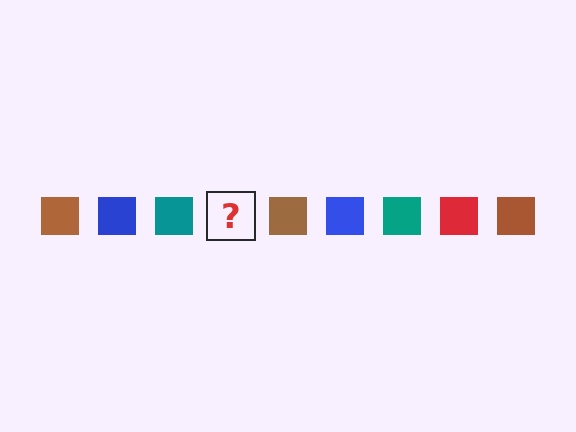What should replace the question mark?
The question mark should be replaced with a red square.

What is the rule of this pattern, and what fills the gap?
The rule is that the pattern cycles through brown, blue, teal, red squares. The gap should be filled with a red square.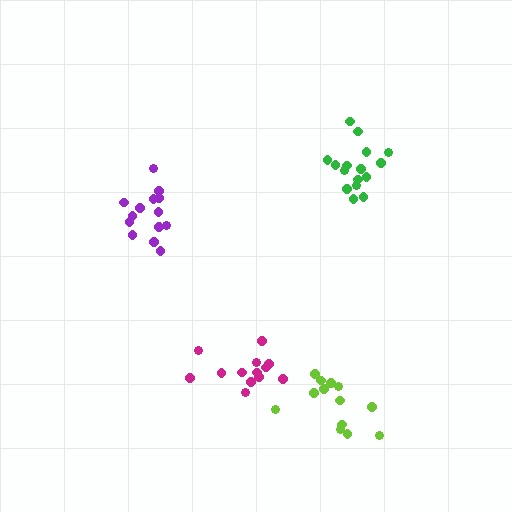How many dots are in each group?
Group 1: 14 dots, Group 2: 13 dots, Group 3: 16 dots, Group 4: 13 dots (56 total).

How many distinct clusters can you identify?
There are 4 distinct clusters.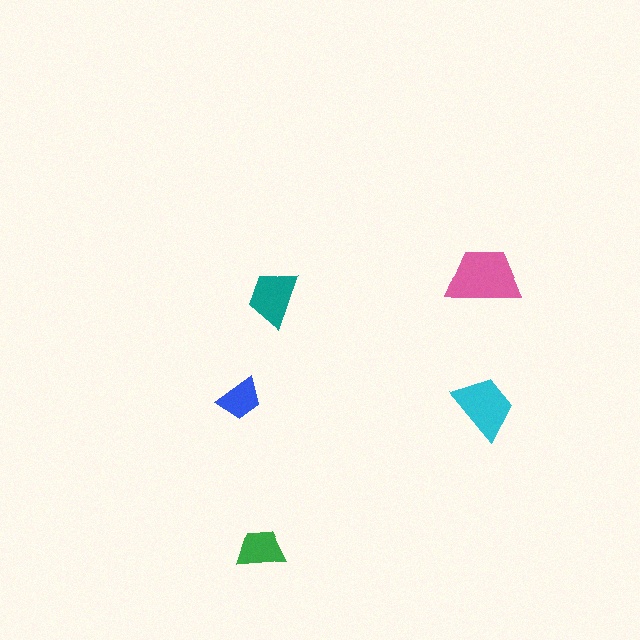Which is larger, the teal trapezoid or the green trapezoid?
The teal one.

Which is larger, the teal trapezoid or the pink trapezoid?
The pink one.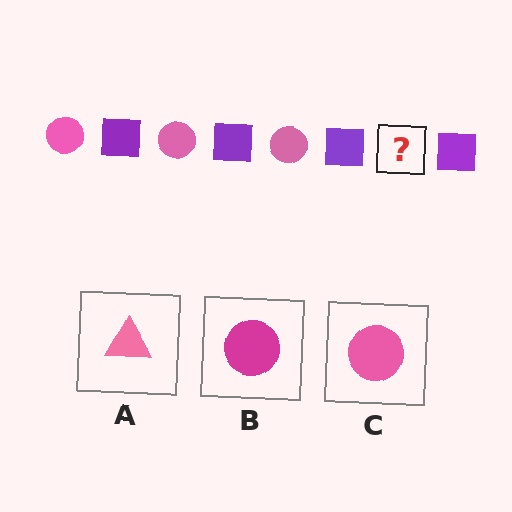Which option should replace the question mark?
Option C.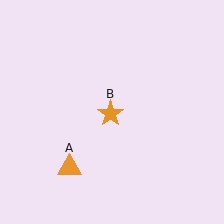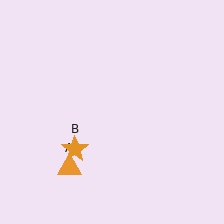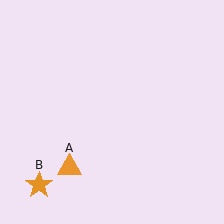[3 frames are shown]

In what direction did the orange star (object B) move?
The orange star (object B) moved down and to the left.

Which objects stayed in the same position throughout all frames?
Orange triangle (object A) remained stationary.